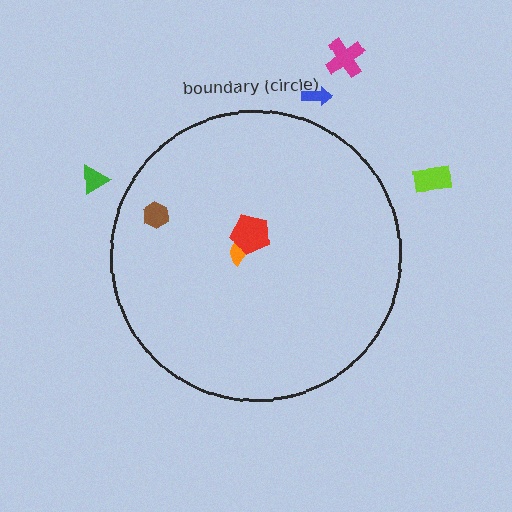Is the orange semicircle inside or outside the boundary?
Inside.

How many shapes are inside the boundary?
3 inside, 4 outside.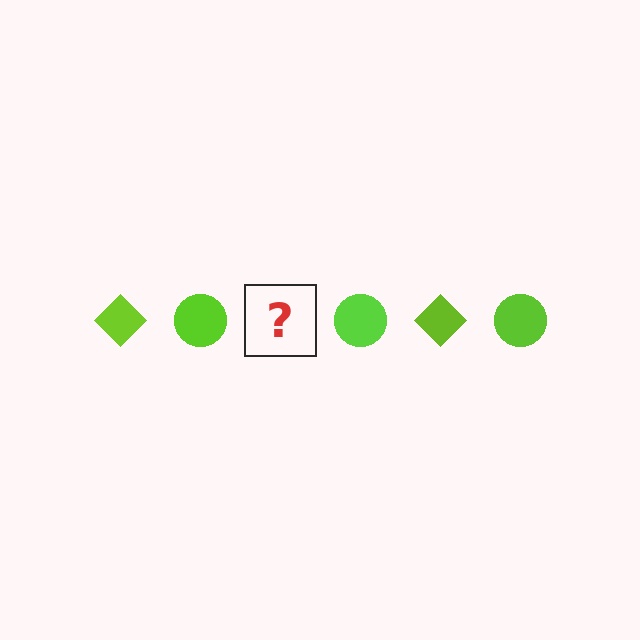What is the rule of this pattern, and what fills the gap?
The rule is that the pattern cycles through diamond, circle shapes in lime. The gap should be filled with a lime diamond.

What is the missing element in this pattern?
The missing element is a lime diamond.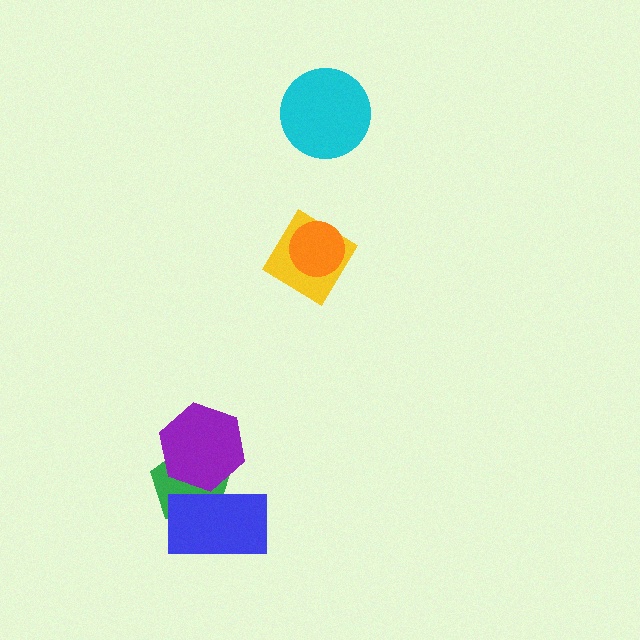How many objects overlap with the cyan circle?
0 objects overlap with the cyan circle.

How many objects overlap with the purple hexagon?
2 objects overlap with the purple hexagon.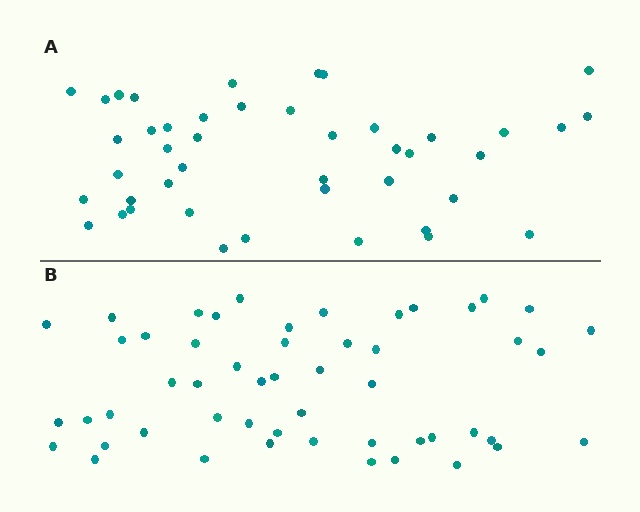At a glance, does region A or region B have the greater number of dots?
Region B (the bottom region) has more dots.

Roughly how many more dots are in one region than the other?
Region B has roughly 8 or so more dots than region A.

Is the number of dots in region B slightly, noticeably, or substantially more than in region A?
Region B has only slightly more — the two regions are fairly close. The ratio is roughly 1.2 to 1.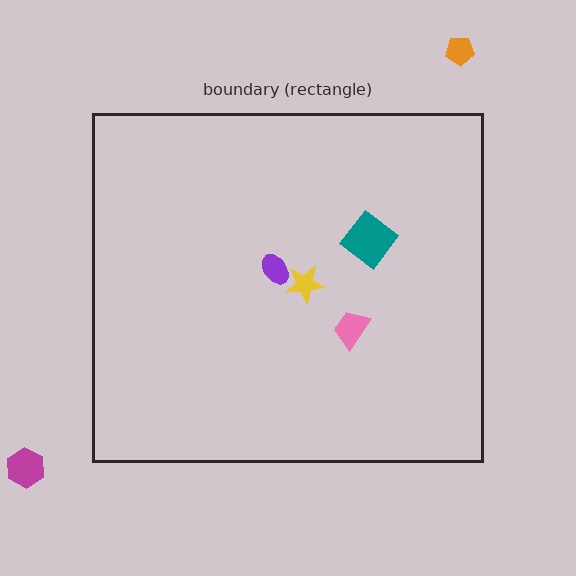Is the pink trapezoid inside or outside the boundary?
Inside.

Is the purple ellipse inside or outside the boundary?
Inside.